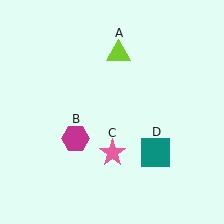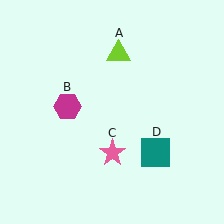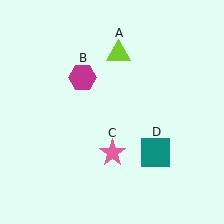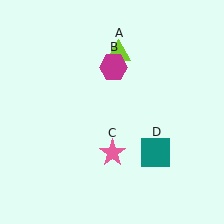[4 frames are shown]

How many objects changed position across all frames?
1 object changed position: magenta hexagon (object B).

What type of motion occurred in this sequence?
The magenta hexagon (object B) rotated clockwise around the center of the scene.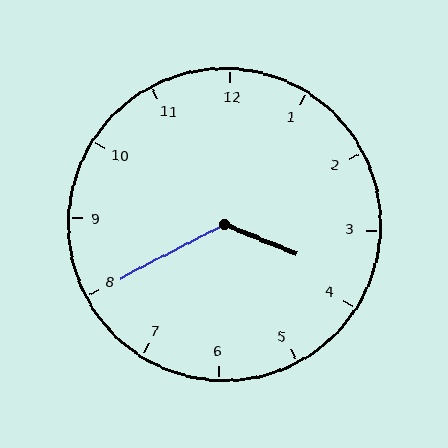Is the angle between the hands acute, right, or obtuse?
It is obtuse.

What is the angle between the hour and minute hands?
Approximately 130 degrees.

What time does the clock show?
3:40.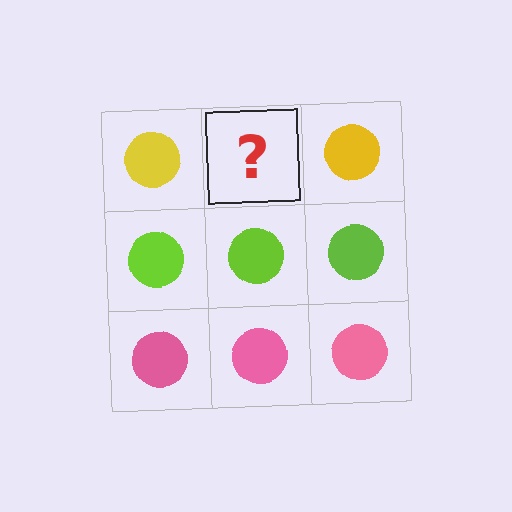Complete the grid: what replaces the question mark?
The question mark should be replaced with a yellow circle.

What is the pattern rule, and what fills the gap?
The rule is that each row has a consistent color. The gap should be filled with a yellow circle.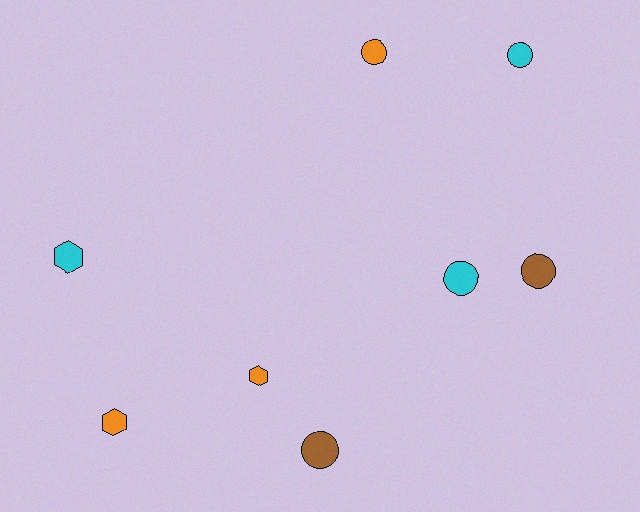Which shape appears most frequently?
Circle, with 5 objects.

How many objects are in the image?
There are 8 objects.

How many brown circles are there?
There are 2 brown circles.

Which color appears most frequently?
Cyan, with 3 objects.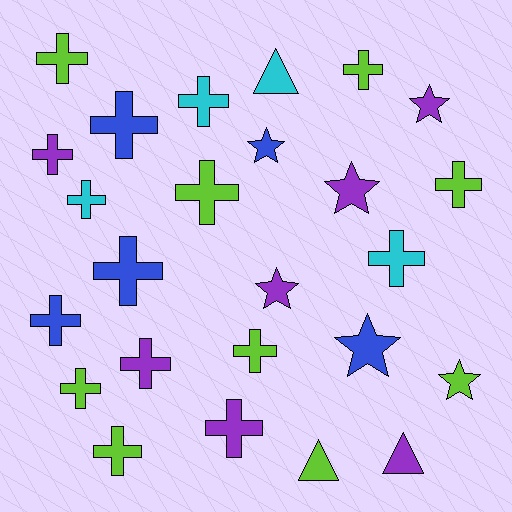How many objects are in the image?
There are 25 objects.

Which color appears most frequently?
Lime, with 9 objects.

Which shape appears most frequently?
Cross, with 16 objects.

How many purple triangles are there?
There is 1 purple triangle.